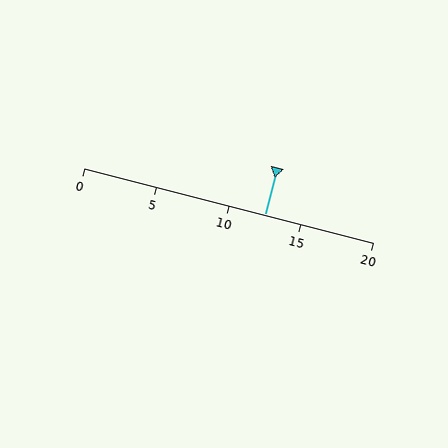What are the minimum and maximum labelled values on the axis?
The axis runs from 0 to 20.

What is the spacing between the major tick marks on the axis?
The major ticks are spaced 5 apart.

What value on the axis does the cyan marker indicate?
The marker indicates approximately 12.5.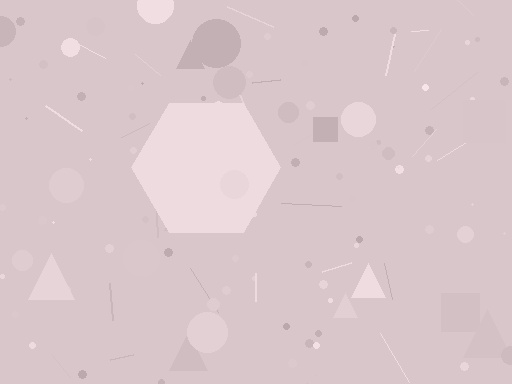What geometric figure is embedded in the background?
A hexagon is embedded in the background.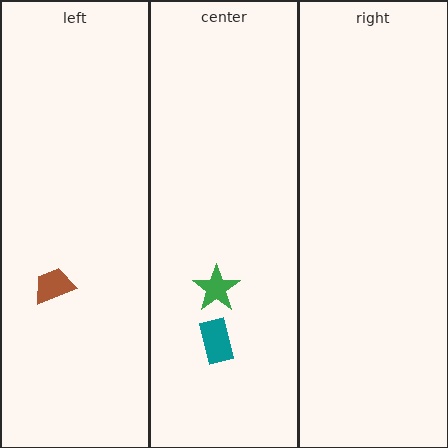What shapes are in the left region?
The brown trapezoid.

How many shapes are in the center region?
2.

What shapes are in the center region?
The teal rectangle, the green star.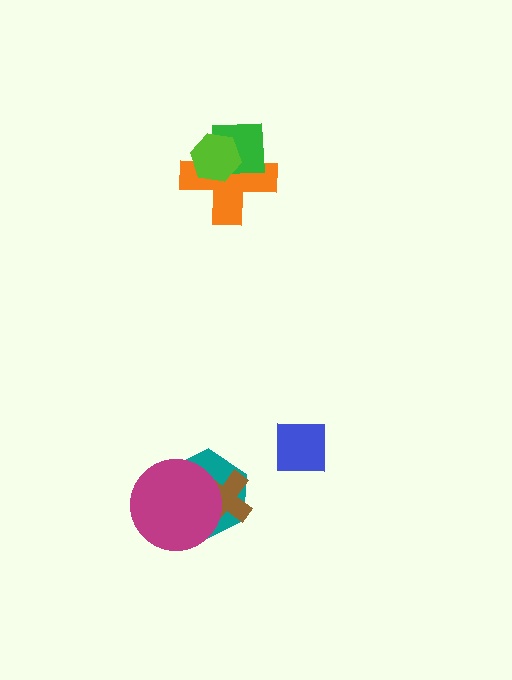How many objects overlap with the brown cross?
2 objects overlap with the brown cross.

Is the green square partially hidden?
Yes, it is partially covered by another shape.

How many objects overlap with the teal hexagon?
2 objects overlap with the teal hexagon.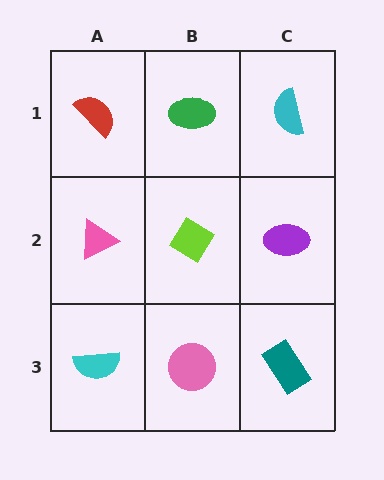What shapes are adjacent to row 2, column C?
A cyan semicircle (row 1, column C), a teal rectangle (row 3, column C), a lime diamond (row 2, column B).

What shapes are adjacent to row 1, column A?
A pink triangle (row 2, column A), a green ellipse (row 1, column B).